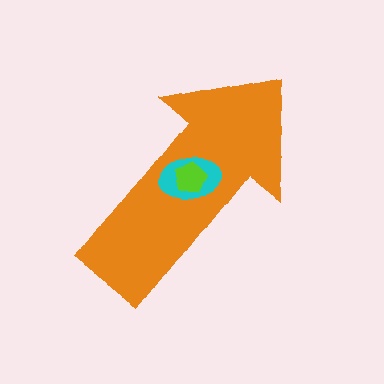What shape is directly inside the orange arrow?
The cyan ellipse.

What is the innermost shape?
The lime pentagon.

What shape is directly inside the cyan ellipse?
The lime pentagon.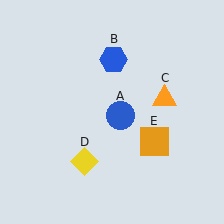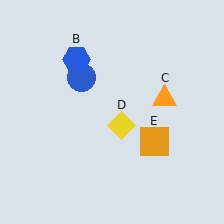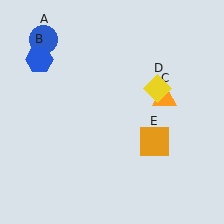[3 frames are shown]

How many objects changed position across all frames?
3 objects changed position: blue circle (object A), blue hexagon (object B), yellow diamond (object D).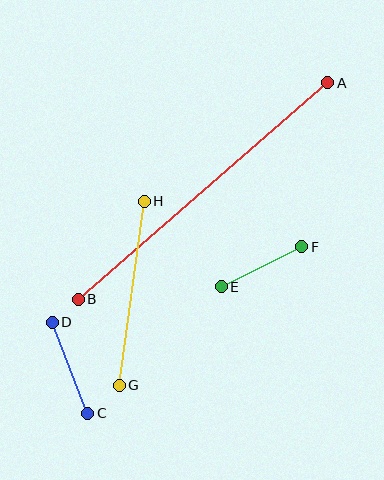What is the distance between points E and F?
The distance is approximately 90 pixels.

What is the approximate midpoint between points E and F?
The midpoint is at approximately (262, 267) pixels.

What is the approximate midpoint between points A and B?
The midpoint is at approximately (203, 191) pixels.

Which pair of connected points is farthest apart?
Points A and B are farthest apart.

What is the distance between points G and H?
The distance is approximately 186 pixels.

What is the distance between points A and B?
The distance is approximately 330 pixels.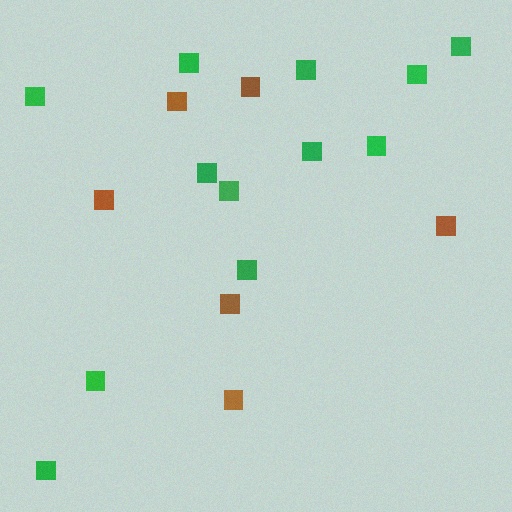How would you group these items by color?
There are 2 groups: one group of green squares (12) and one group of brown squares (6).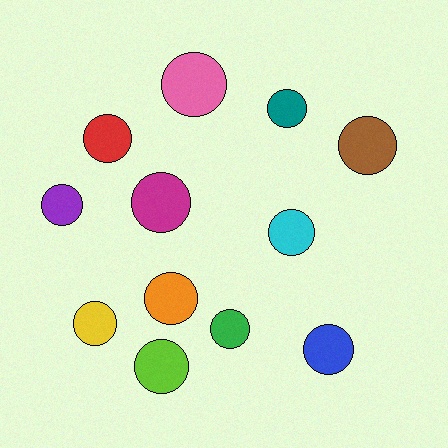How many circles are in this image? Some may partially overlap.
There are 12 circles.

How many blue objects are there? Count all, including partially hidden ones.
There is 1 blue object.